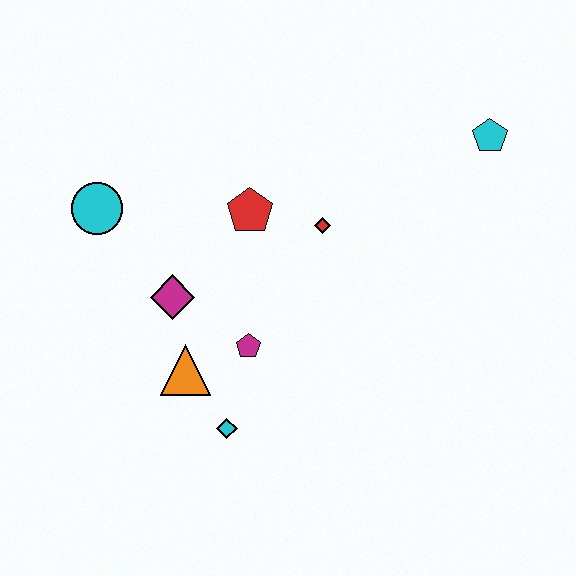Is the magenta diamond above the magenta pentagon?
Yes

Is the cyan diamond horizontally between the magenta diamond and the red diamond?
Yes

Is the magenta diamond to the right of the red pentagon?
No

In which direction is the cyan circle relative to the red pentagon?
The cyan circle is to the left of the red pentagon.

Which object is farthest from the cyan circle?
The cyan pentagon is farthest from the cyan circle.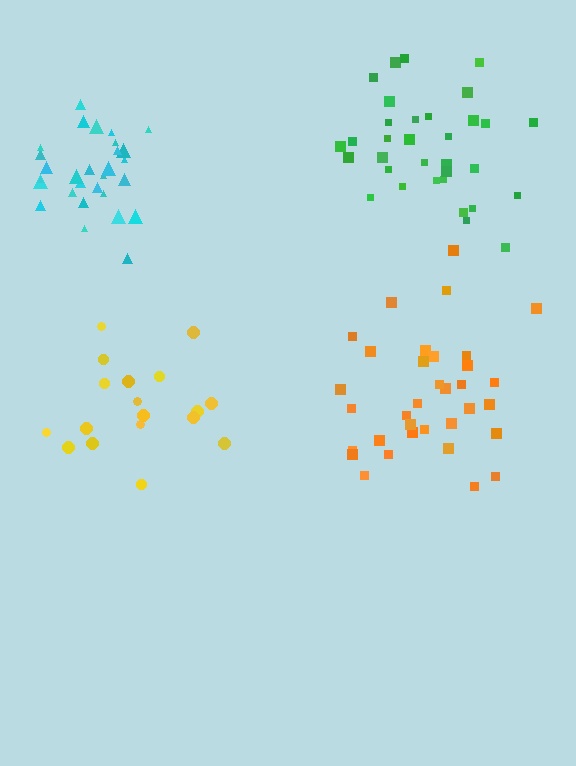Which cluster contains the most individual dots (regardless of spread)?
Orange (34).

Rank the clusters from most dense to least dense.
cyan, green, orange, yellow.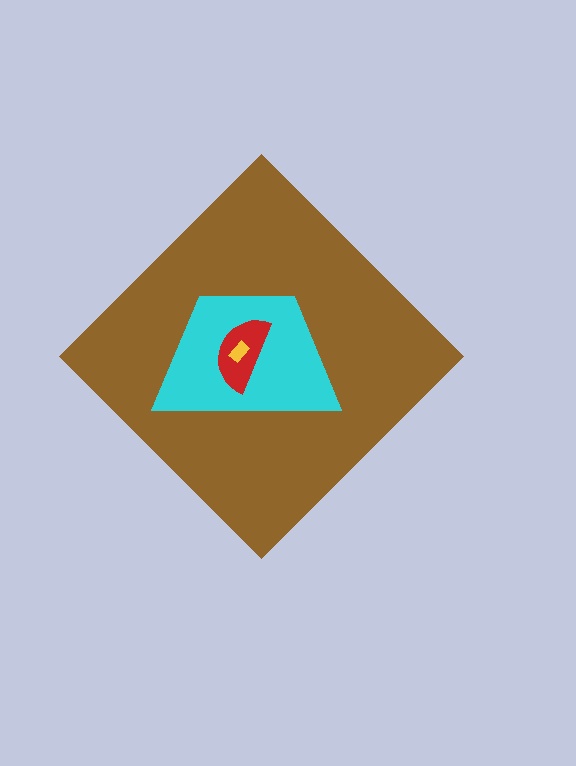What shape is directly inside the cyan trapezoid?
The red semicircle.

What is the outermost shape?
The brown diamond.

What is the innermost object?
The yellow rectangle.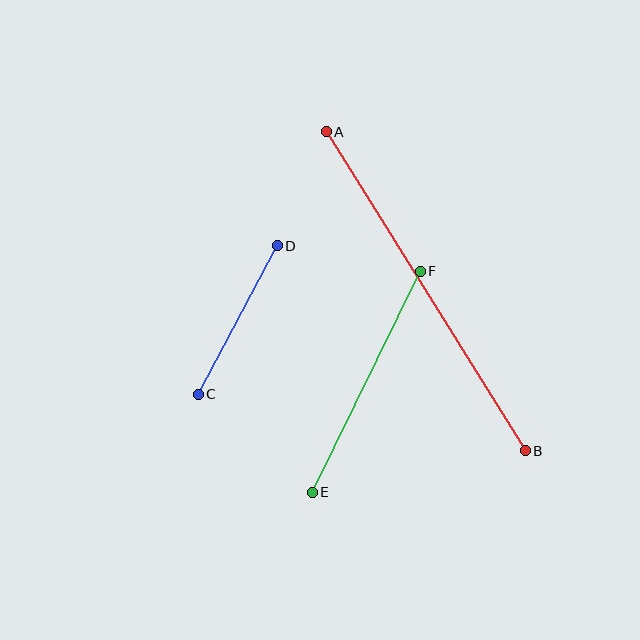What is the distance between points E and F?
The distance is approximately 246 pixels.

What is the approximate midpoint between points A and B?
The midpoint is at approximately (426, 291) pixels.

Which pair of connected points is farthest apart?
Points A and B are farthest apart.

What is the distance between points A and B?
The distance is approximately 376 pixels.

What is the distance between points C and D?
The distance is approximately 169 pixels.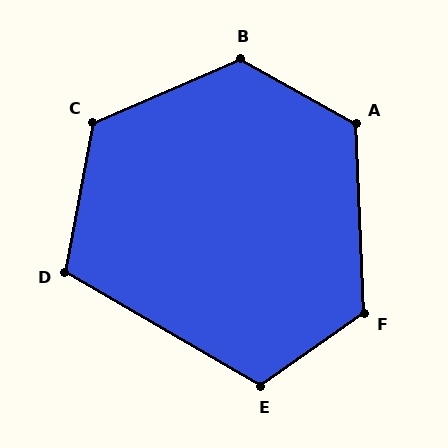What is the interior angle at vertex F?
Approximately 123 degrees (obtuse).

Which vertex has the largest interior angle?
B, at approximately 127 degrees.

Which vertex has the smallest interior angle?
D, at approximately 110 degrees.